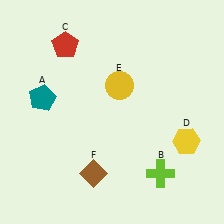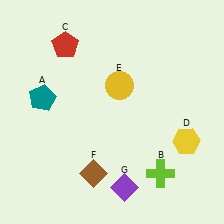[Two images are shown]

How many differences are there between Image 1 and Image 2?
There is 1 difference between the two images.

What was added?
A purple diamond (G) was added in Image 2.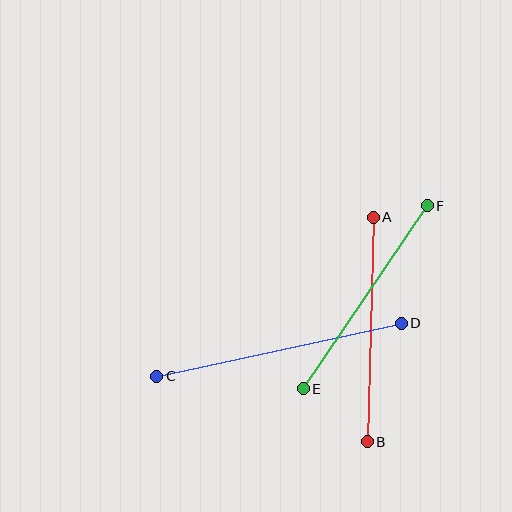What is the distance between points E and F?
The distance is approximately 221 pixels.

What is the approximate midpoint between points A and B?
The midpoint is at approximately (370, 329) pixels.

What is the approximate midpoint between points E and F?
The midpoint is at approximately (365, 297) pixels.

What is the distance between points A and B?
The distance is approximately 225 pixels.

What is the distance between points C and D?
The distance is approximately 250 pixels.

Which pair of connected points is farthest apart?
Points C and D are farthest apart.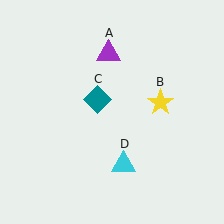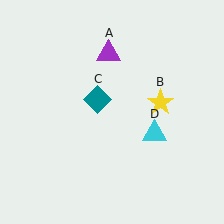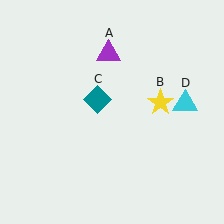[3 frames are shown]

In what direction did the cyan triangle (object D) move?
The cyan triangle (object D) moved up and to the right.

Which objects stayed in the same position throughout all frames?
Purple triangle (object A) and yellow star (object B) and teal diamond (object C) remained stationary.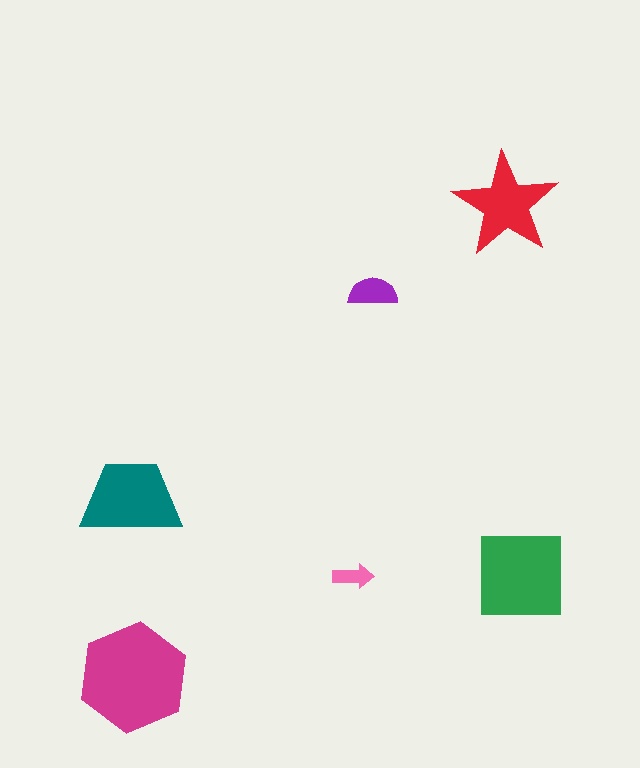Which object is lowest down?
The magenta hexagon is bottommost.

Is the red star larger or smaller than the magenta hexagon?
Smaller.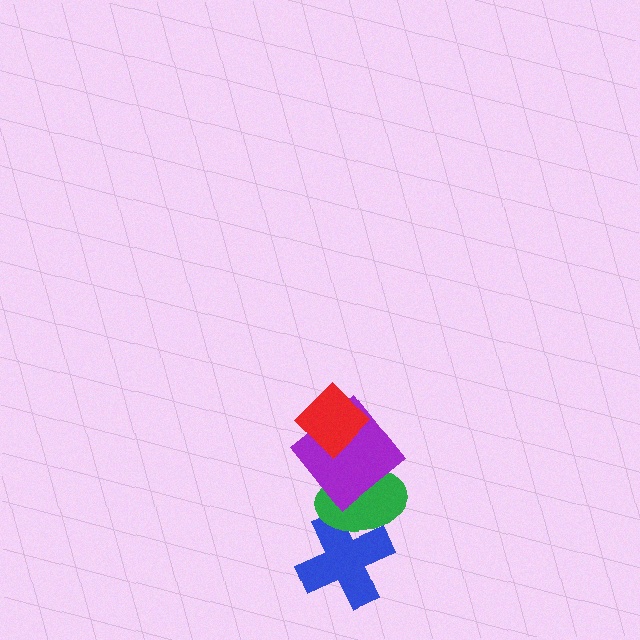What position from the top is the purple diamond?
The purple diamond is 2nd from the top.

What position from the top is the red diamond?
The red diamond is 1st from the top.